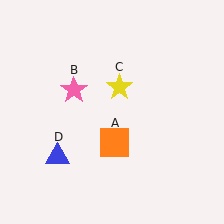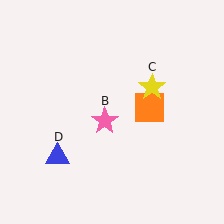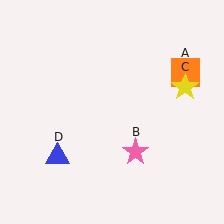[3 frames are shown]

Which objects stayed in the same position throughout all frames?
Blue triangle (object D) remained stationary.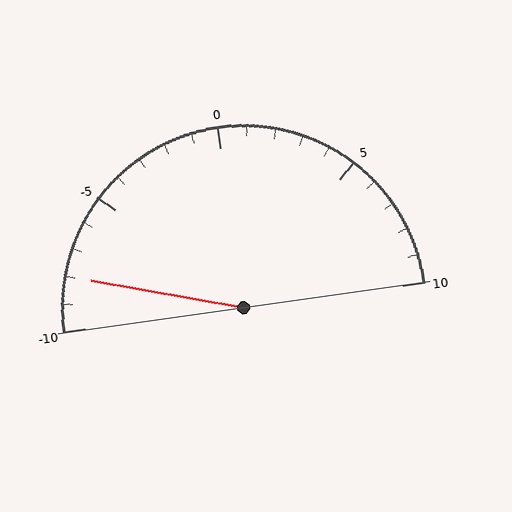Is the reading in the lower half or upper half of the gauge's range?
The reading is in the lower half of the range (-10 to 10).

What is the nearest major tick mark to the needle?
The nearest major tick mark is -10.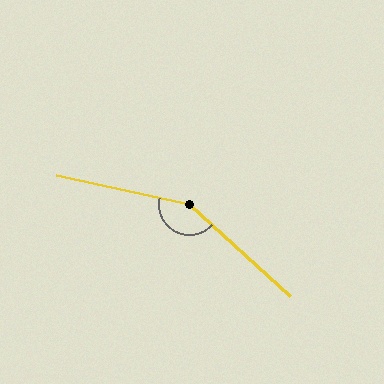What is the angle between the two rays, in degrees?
Approximately 150 degrees.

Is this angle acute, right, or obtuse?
It is obtuse.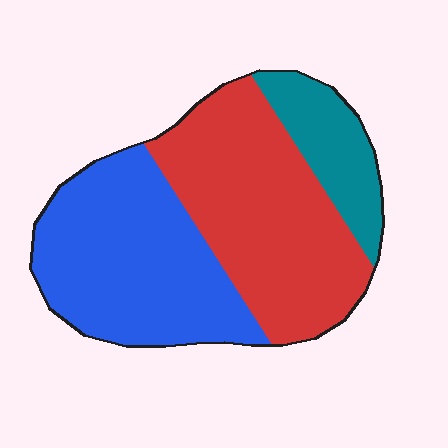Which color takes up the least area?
Teal, at roughly 15%.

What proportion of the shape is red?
Red covers about 45% of the shape.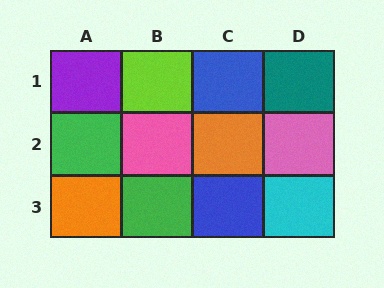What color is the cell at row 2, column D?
Pink.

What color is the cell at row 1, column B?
Lime.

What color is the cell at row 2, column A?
Green.